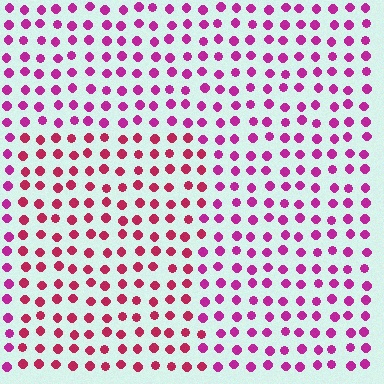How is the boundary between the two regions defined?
The boundary is defined purely by a slight shift in hue (about 27 degrees). Spacing, size, and orientation are identical on both sides.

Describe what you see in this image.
The image is filled with small magenta elements in a uniform arrangement. A rectangle-shaped region is visible where the elements are tinted to a slightly different hue, forming a subtle color boundary.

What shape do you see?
I see a rectangle.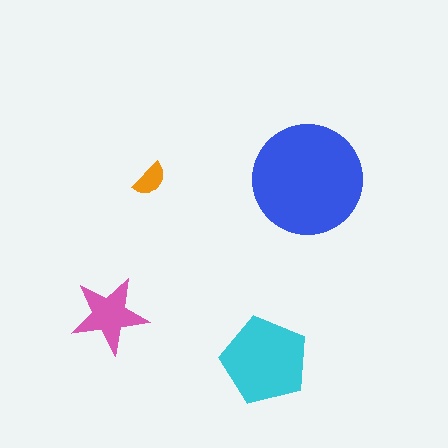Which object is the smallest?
The orange semicircle.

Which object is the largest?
The blue circle.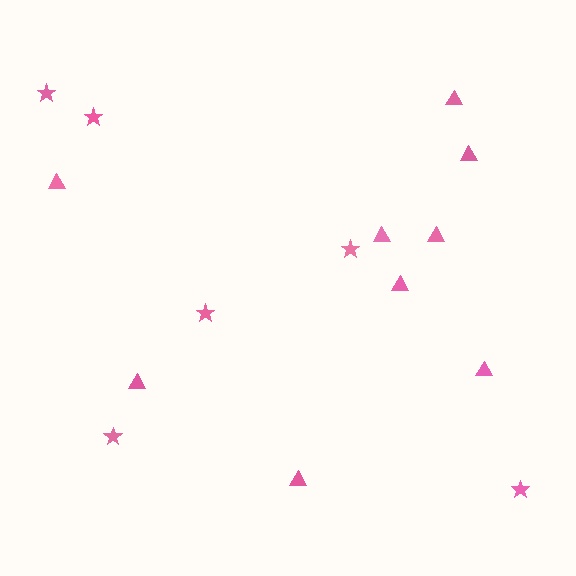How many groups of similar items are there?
There are 2 groups: one group of triangles (9) and one group of stars (6).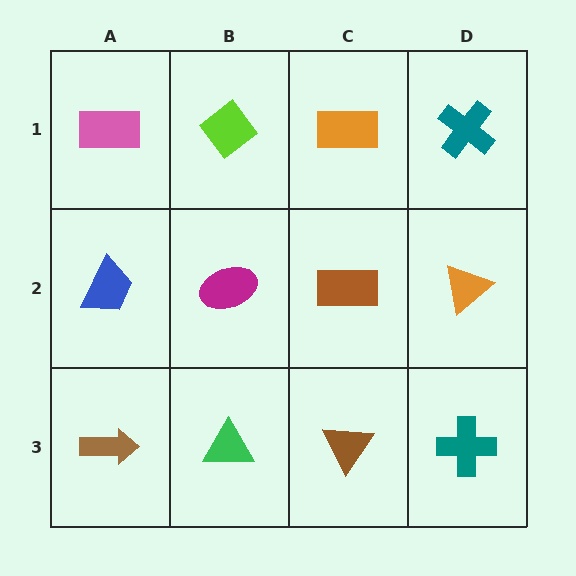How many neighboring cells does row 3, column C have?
3.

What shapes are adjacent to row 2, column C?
An orange rectangle (row 1, column C), a brown triangle (row 3, column C), a magenta ellipse (row 2, column B), an orange triangle (row 2, column D).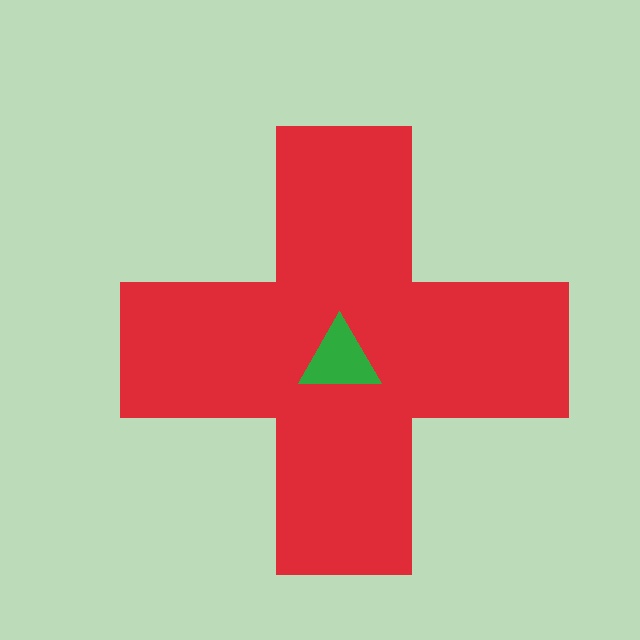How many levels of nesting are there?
2.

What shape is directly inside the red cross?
The green triangle.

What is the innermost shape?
The green triangle.